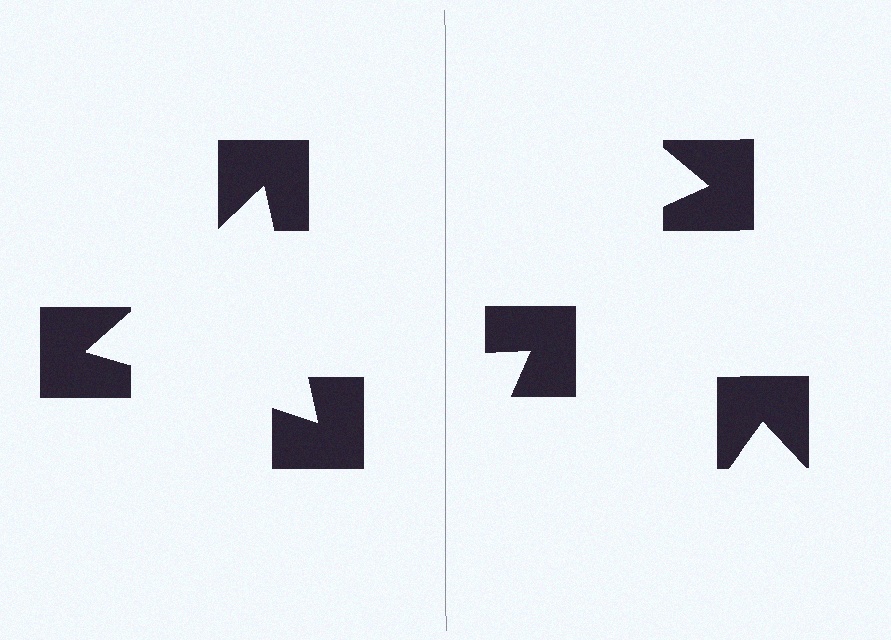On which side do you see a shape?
An illusory triangle appears on the left side. On the right side the wedge cuts are rotated, so no coherent shape forms.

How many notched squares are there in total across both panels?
6 — 3 on each side.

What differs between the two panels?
The notched squares are positioned identically on both sides; only the wedge orientations differ. On the left they align to a triangle; on the right they are misaligned.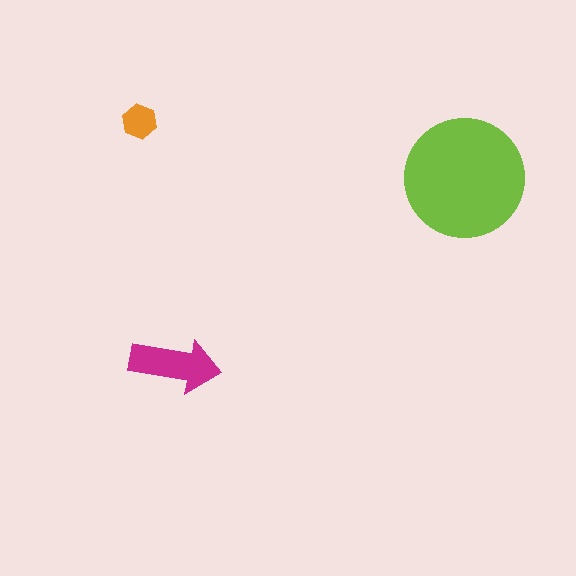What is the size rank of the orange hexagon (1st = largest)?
3rd.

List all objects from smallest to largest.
The orange hexagon, the magenta arrow, the lime circle.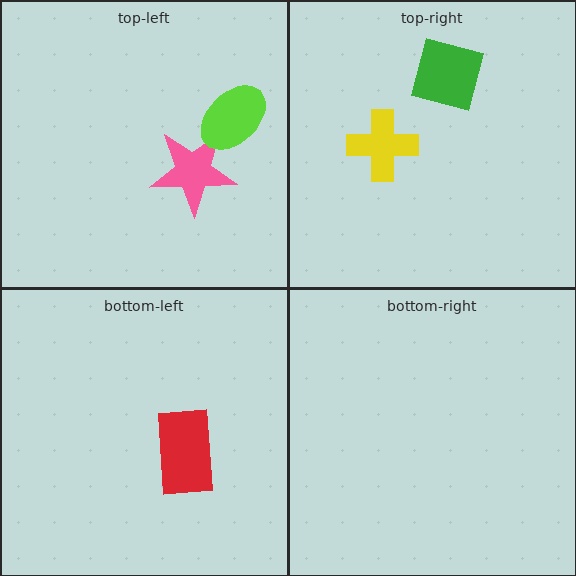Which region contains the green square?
The top-right region.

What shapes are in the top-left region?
The pink star, the lime ellipse.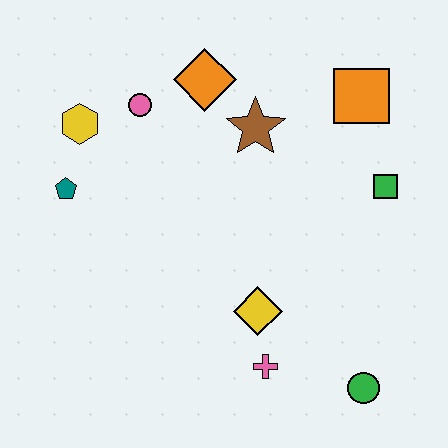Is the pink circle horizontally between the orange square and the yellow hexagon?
Yes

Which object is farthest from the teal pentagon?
The green circle is farthest from the teal pentagon.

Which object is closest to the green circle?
The pink cross is closest to the green circle.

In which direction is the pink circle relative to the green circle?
The pink circle is above the green circle.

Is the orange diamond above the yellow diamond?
Yes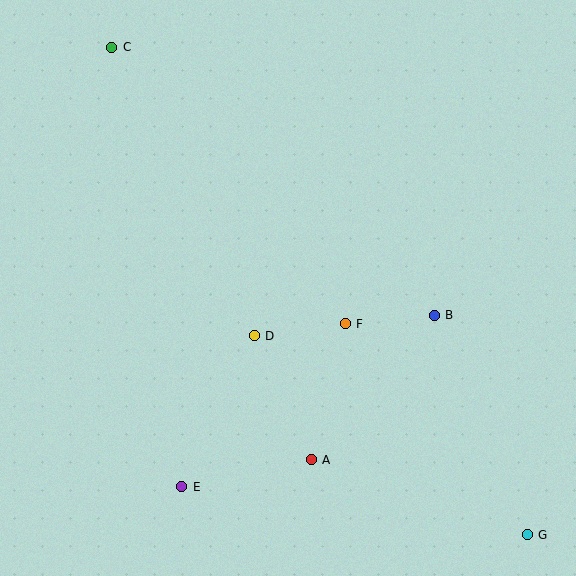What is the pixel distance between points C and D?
The distance between C and D is 322 pixels.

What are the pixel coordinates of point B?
Point B is at (434, 315).